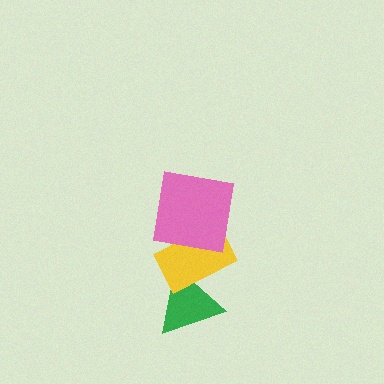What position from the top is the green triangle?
The green triangle is 3rd from the top.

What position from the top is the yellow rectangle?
The yellow rectangle is 2nd from the top.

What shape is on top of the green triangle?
The yellow rectangle is on top of the green triangle.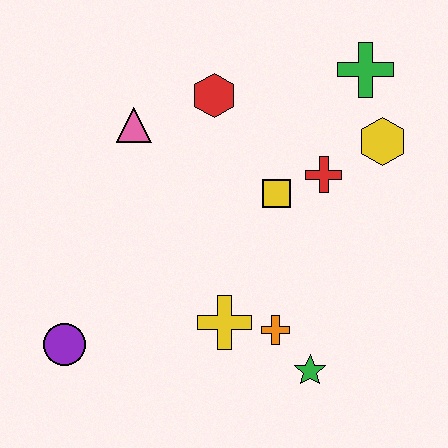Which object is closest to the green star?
The orange cross is closest to the green star.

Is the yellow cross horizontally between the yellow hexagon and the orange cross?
No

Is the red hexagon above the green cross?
No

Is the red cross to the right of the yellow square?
Yes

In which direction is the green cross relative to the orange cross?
The green cross is above the orange cross.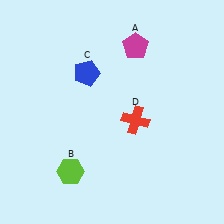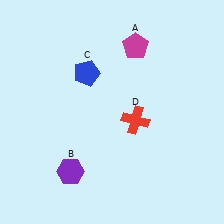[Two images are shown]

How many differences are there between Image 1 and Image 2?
There is 1 difference between the two images.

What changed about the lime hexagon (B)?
In Image 1, B is lime. In Image 2, it changed to purple.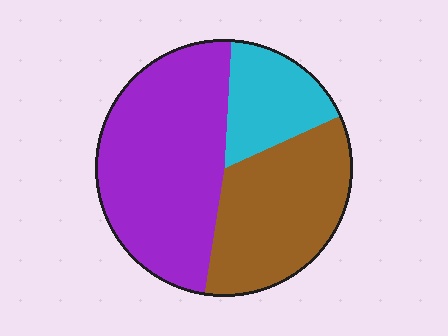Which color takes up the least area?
Cyan, at roughly 15%.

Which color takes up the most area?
Purple, at roughly 50%.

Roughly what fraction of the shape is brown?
Brown covers about 35% of the shape.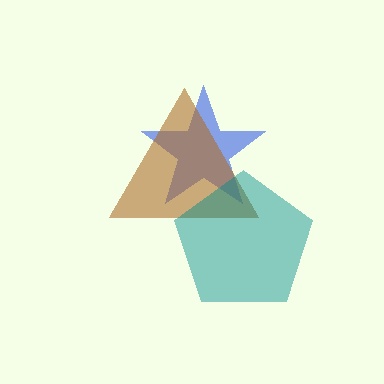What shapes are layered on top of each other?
The layered shapes are: a blue star, a brown triangle, a teal pentagon.